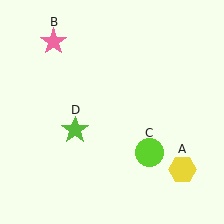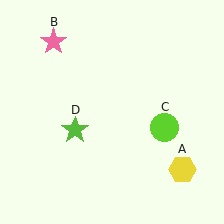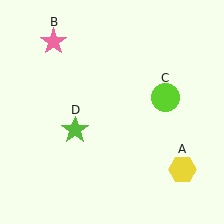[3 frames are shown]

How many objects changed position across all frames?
1 object changed position: lime circle (object C).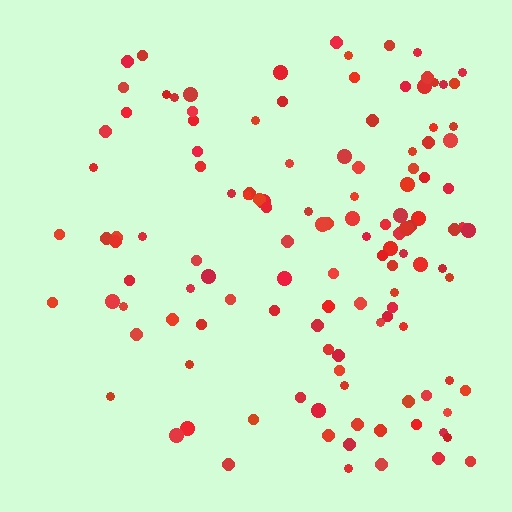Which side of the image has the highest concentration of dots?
The right.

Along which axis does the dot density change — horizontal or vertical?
Horizontal.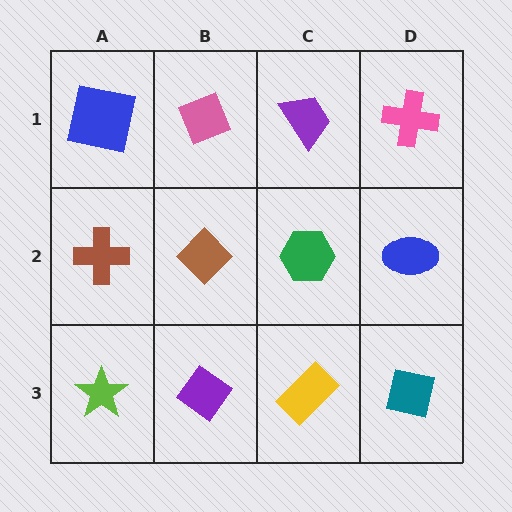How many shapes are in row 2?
4 shapes.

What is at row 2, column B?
A brown diamond.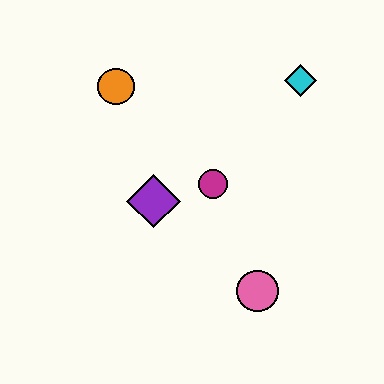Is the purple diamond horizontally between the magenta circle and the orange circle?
Yes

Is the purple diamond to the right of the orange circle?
Yes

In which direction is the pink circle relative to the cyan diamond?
The pink circle is below the cyan diamond.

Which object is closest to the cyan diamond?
The magenta circle is closest to the cyan diamond.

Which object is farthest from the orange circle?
The pink circle is farthest from the orange circle.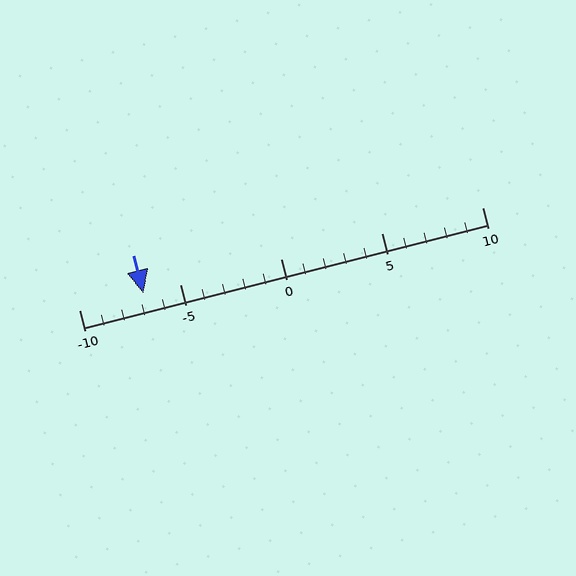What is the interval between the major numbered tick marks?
The major tick marks are spaced 5 units apart.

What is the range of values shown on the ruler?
The ruler shows values from -10 to 10.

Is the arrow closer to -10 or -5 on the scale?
The arrow is closer to -5.